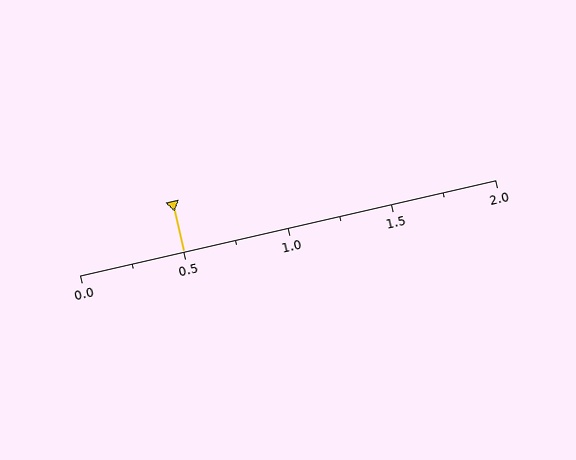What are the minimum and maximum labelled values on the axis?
The axis runs from 0.0 to 2.0.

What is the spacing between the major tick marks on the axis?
The major ticks are spaced 0.5 apart.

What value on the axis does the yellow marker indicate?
The marker indicates approximately 0.5.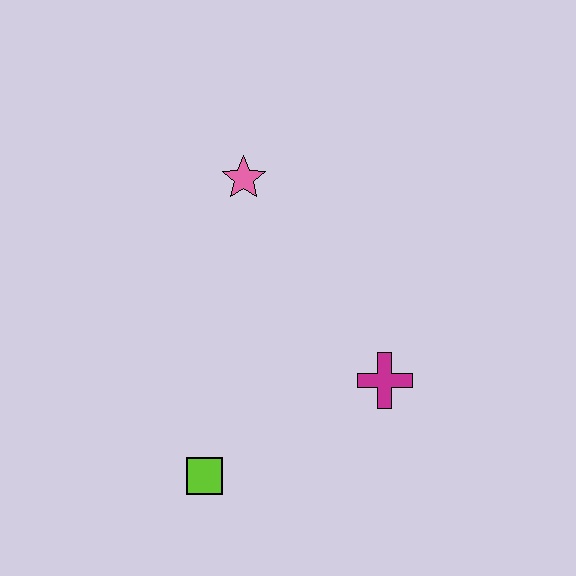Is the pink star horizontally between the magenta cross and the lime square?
Yes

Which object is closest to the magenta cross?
The lime square is closest to the magenta cross.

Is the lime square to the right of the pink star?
No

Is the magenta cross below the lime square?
No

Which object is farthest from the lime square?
The pink star is farthest from the lime square.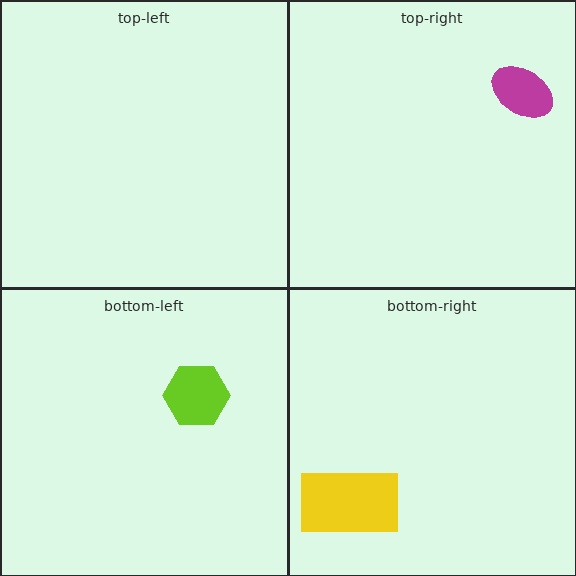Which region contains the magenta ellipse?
The top-right region.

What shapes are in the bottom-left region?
The lime hexagon.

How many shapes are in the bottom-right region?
1.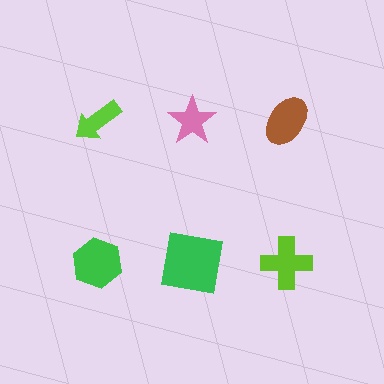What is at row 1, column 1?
A lime arrow.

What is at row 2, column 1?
A green hexagon.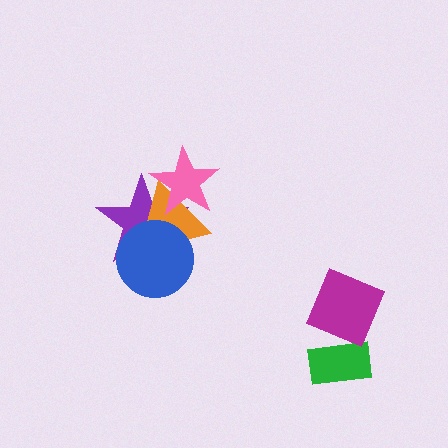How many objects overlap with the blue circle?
2 objects overlap with the blue circle.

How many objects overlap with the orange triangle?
3 objects overlap with the orange triangle.